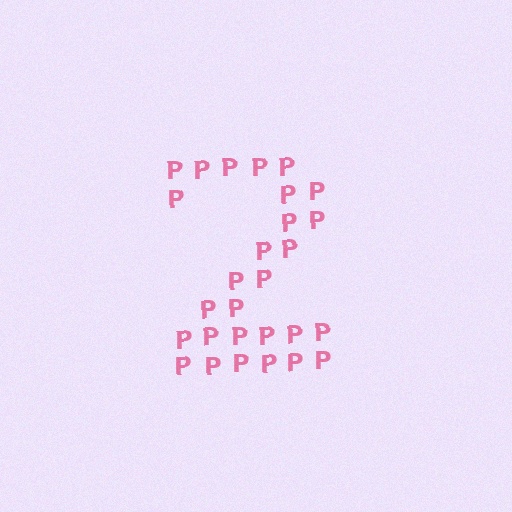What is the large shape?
The large shape is the digit 2.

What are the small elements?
The small elements are letter P's.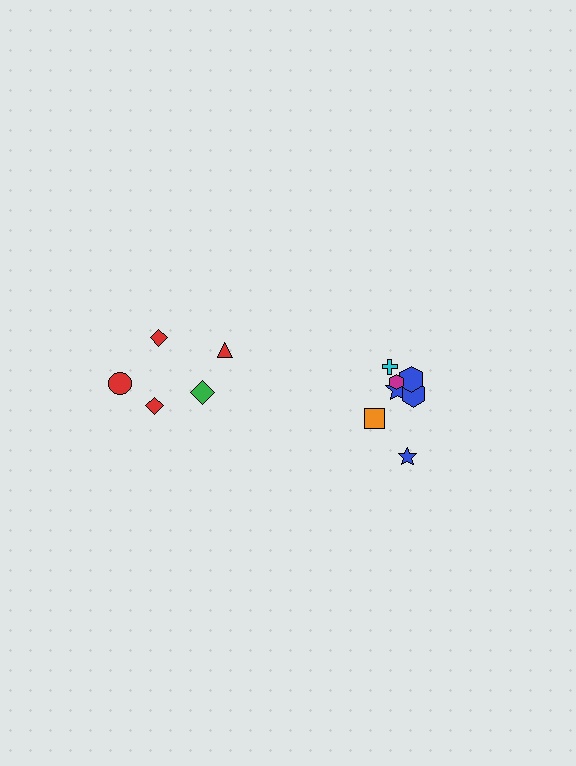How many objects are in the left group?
There are 5 objects.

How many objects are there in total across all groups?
There are 12 objects.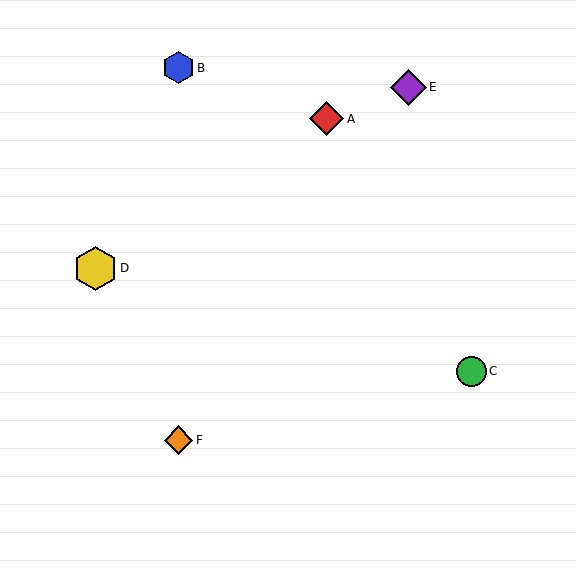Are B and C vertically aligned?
No, B is at x≈178 and C is at x≈472.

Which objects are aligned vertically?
Objects B, F are aligned vertically.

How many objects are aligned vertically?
2 objects (B, F) are aligned vertically.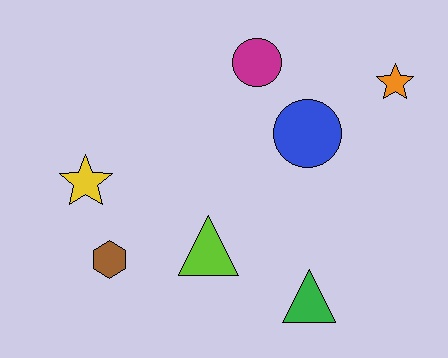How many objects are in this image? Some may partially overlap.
There are 7 objects.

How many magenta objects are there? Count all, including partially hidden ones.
There is 1 magenta object.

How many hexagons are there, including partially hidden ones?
There is 1 hexagon.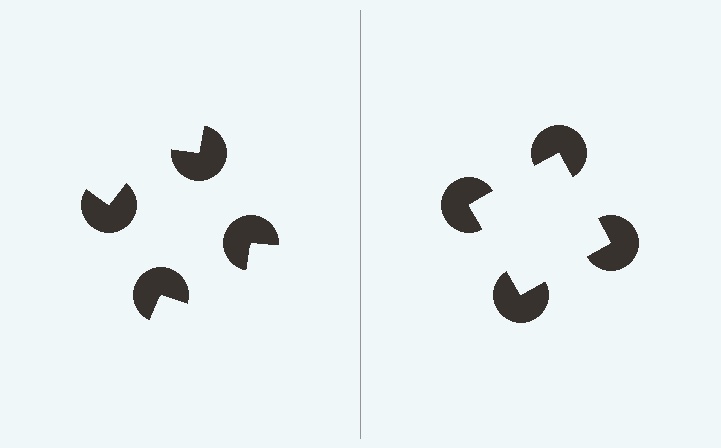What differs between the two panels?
The pac-man discs are positioned identically on both sides; only the wedge orientations differ. On the right they align to a square; on the left they are misaligned.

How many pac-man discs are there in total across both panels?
8 — 4 on each side.